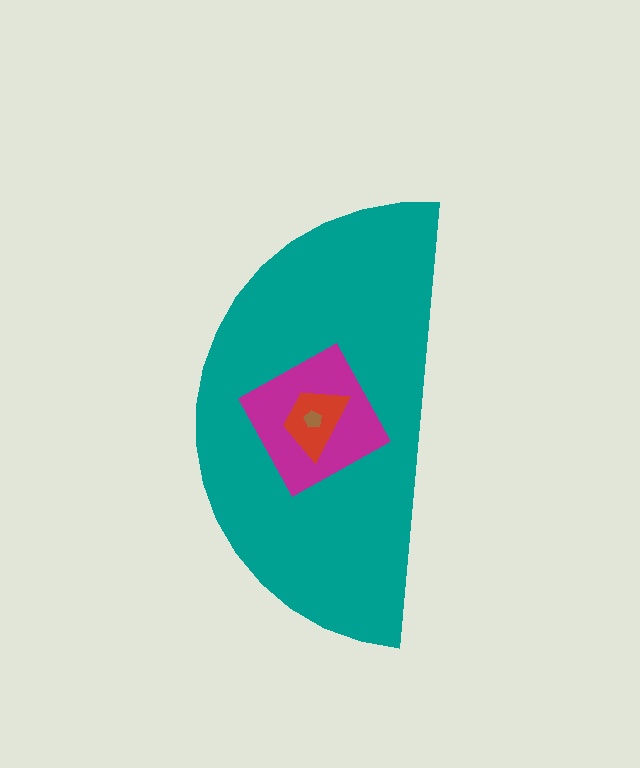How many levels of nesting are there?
4.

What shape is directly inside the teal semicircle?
The magenta square.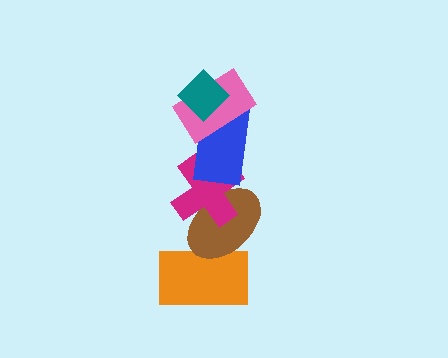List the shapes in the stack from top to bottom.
From top to bottom: the teal diamond, the pink rectangle, the blue rectangle, the magenta cross, the brown ellipse, the orange rectangle.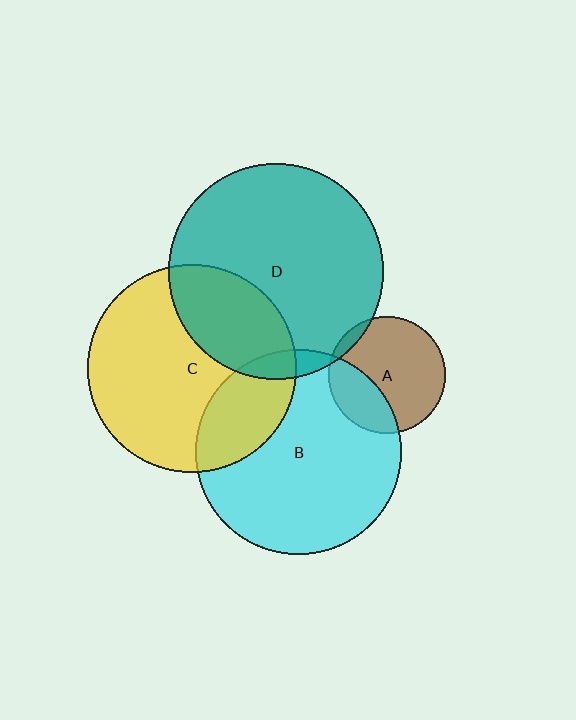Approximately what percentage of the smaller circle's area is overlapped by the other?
Approximately 30%.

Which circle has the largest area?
Circle D (teal).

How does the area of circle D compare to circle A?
Approximately 3.4 times.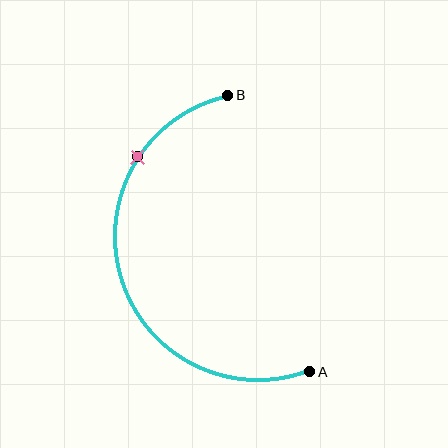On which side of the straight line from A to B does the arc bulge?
The arc bulges to the left of the straight line connecting A and B.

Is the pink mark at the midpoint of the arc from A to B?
No. The pink mark lies on the arc but is closer to endpoint B. The arc midpoint would be at the point on the curve equidistant along the arc from both A and B.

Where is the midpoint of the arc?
The arc midpoint is the point on the curve farthest from the straight line joining A and B. It sits to the left of that line.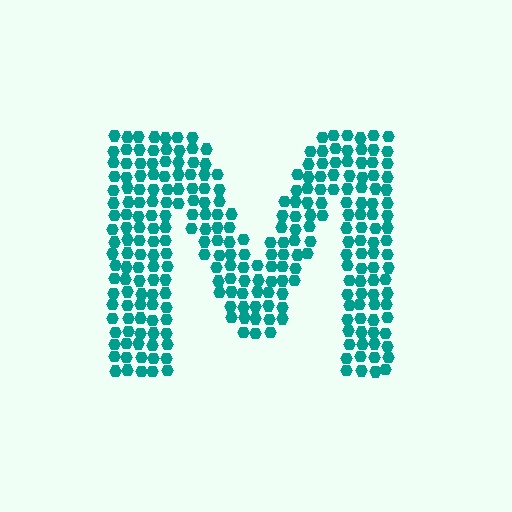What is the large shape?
The large shape is the letter M.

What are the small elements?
The small elements are hexagons.